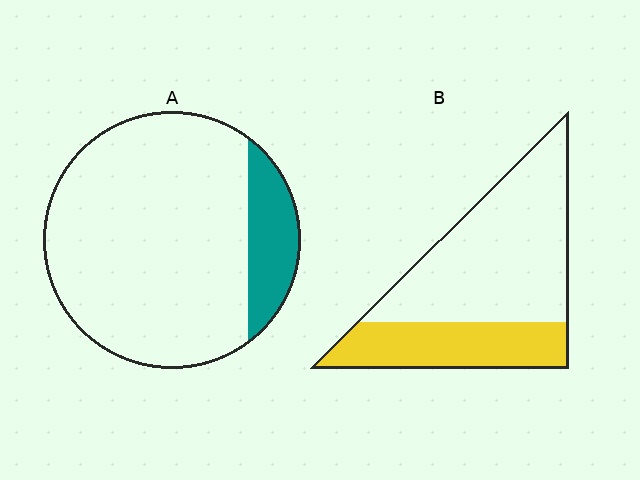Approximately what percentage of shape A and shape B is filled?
A is approximately 15% and B is approximately 35%.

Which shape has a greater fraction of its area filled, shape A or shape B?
Shape B.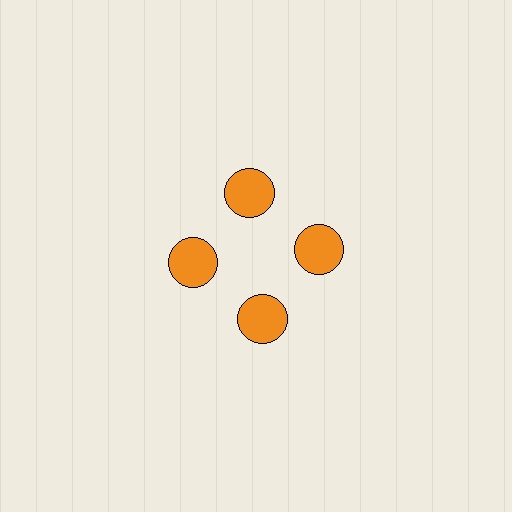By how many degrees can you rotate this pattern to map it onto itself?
The pattern maps onto itself every 90 degrees of rotation.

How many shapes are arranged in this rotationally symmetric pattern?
There are 4 shapes, arranged in 4 groups of 1.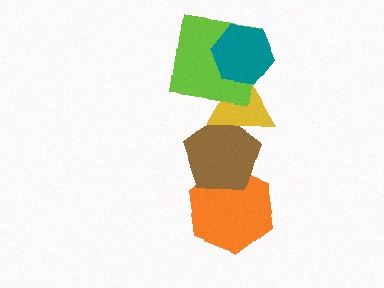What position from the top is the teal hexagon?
The teal hexagon is 1st from the top.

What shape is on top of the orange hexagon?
The brown pentagon is on top of the orange hexagon.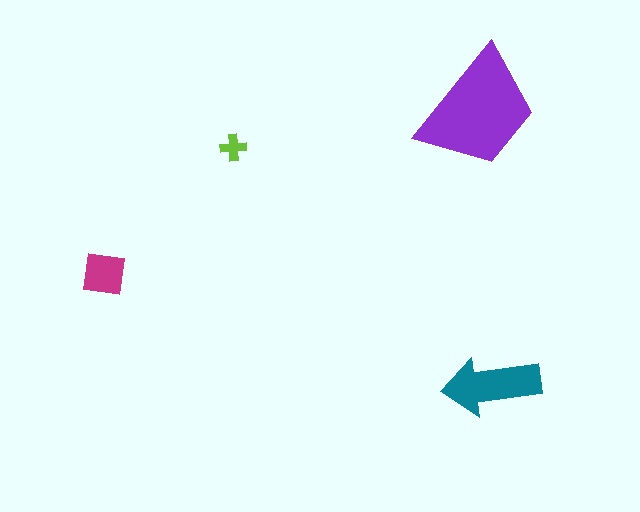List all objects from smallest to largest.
The lime cross, the magenta square, the teal arrow, the purple trapezoid.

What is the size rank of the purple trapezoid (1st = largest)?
1st.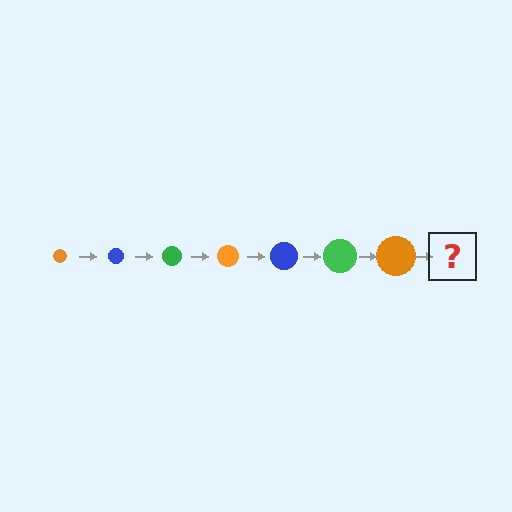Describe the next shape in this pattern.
It should be a blue circle, larger than the previous one.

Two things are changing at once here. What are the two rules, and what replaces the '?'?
The two rules are that the circle grows larger each step and the color cycles through orange, blue, and green. The '?' should be a blue circle, larger than the previous one.